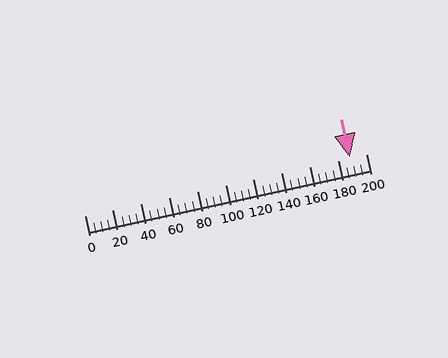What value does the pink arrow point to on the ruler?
The pink arrow points to approximately 189.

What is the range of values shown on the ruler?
The ruler shows values from 0 to 200.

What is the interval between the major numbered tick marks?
The major tick marks are spaced 20 units apart.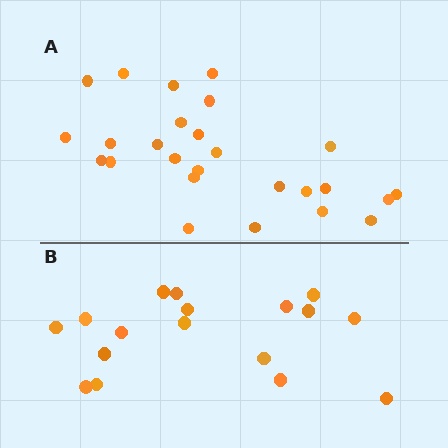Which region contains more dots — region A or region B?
Region A (the top region) has more dots.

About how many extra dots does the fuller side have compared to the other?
Region A has roughly 8 or so more dots than region B.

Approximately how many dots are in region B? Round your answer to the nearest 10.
About 20 dots. (The exact count is 17, which rounds to 20.)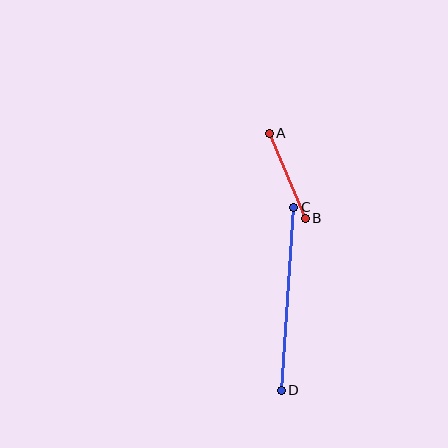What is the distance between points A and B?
The distance is approximately 93 pixels.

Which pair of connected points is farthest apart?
Points C and D are farthest apart.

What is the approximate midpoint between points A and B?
The midpoint is at approximately (287, 176) pixels.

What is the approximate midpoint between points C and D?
The midpoint is at approximately (287, 299) pixels.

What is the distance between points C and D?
The distance is approximately 183 pixels.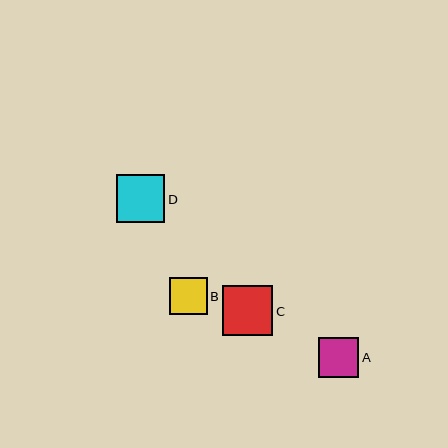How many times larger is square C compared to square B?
Square C is approximately 1.3 times the size of square B.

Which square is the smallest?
Square B is the smallest with a size of approximately 38 pixels.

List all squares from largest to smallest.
From largest to smallest: C, D, A, B.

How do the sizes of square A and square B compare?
Square A and square B are approximately the same size.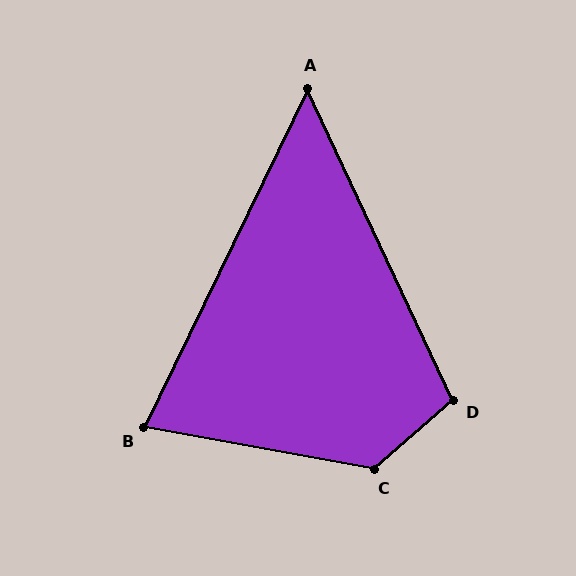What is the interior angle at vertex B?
Approximately 74 degrees (acute).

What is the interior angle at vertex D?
Approximately 106 degrees (obtuse).